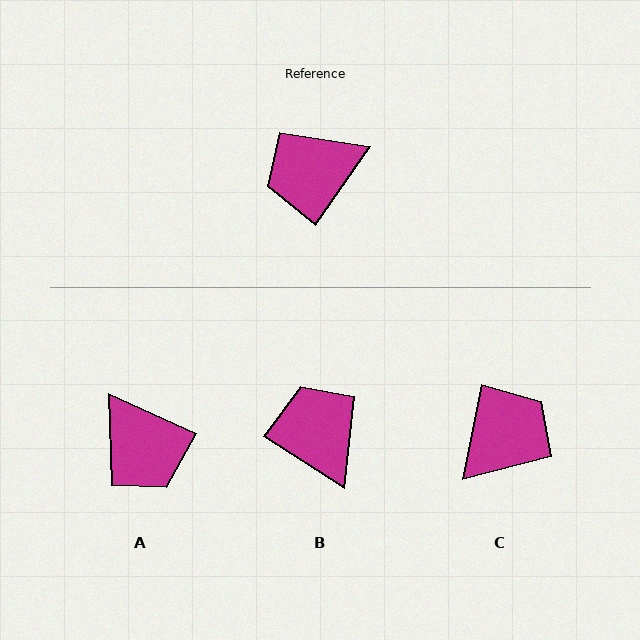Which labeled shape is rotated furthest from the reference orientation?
C, about 157 degrees away.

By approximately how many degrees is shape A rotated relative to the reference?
Approximately 100 degrees counter-clockwise.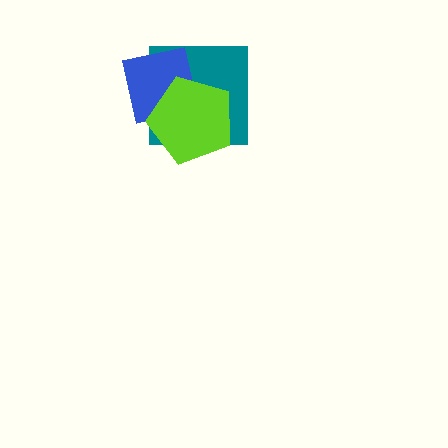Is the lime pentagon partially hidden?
No, no other shape covers it.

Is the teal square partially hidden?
Yes, it is partially covered by another shape.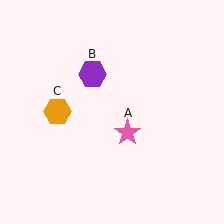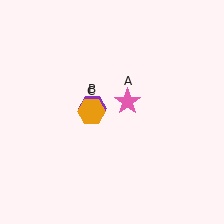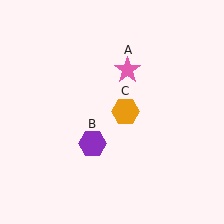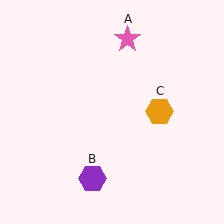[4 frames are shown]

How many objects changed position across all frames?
3 objects changed position: pink star (object A), purple hexagon (object B), orange hexagon (object C).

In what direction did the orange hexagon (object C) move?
The orange hexagon (object C) moved right.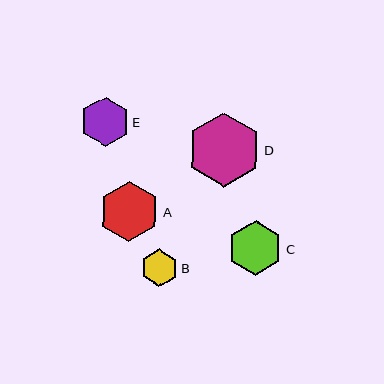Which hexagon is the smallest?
Hexagon B is the smallest with a size of approximately 37 pixels.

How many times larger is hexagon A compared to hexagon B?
Hexagon A is approximately 1.6 times the size of hexagon B.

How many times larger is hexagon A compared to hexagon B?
Hexagon A is approximately 1.6 times the size of hexagon B.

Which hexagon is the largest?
Hexagon D is the largest with a size of approximately 74 pixels.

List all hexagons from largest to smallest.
From largest to smallest: D, A, C, E, B.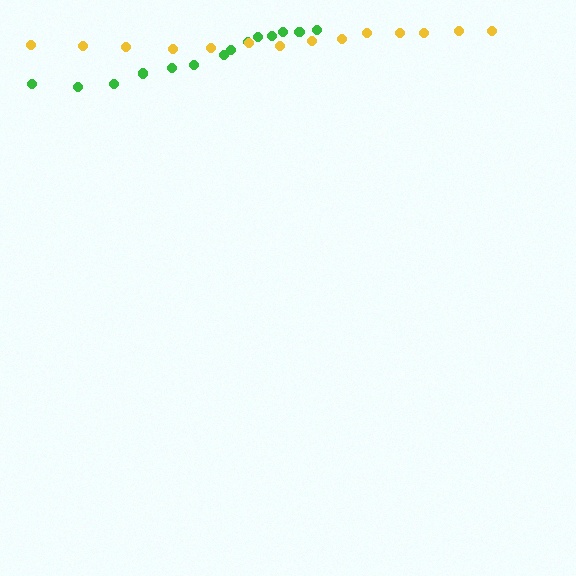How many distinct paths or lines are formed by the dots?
There are 2 distinct paths.